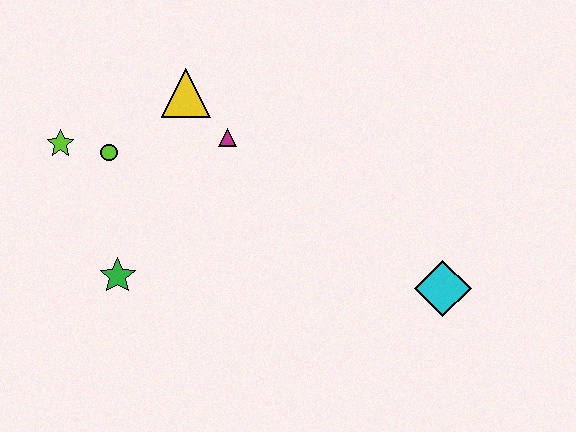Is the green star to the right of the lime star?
Yes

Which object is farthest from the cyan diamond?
The lime star is farthest from the cyan diamond.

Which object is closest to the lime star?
The lime circle is closest to the lime star.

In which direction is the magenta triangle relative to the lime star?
The magenta triangle is to the right of the lime star.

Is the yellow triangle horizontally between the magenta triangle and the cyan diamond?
No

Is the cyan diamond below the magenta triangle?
Yes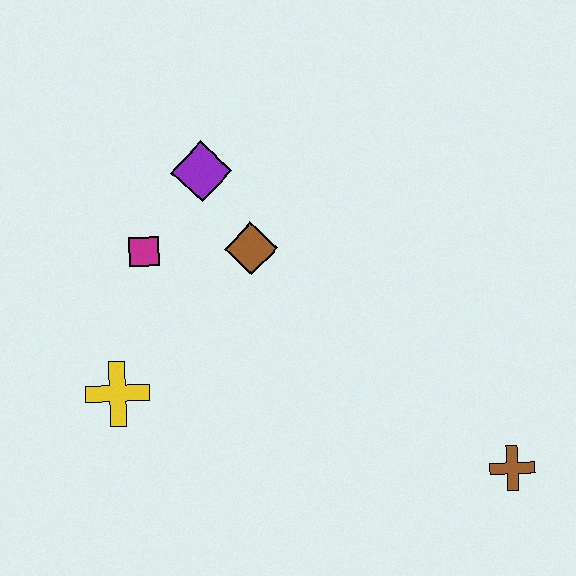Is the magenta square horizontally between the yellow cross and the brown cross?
Yes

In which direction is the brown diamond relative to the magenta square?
The brown diamond is to the right of the magenta square.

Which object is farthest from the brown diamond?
The brown cross is farthest from the brown diamond.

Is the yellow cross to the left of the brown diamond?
Yes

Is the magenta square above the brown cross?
Yes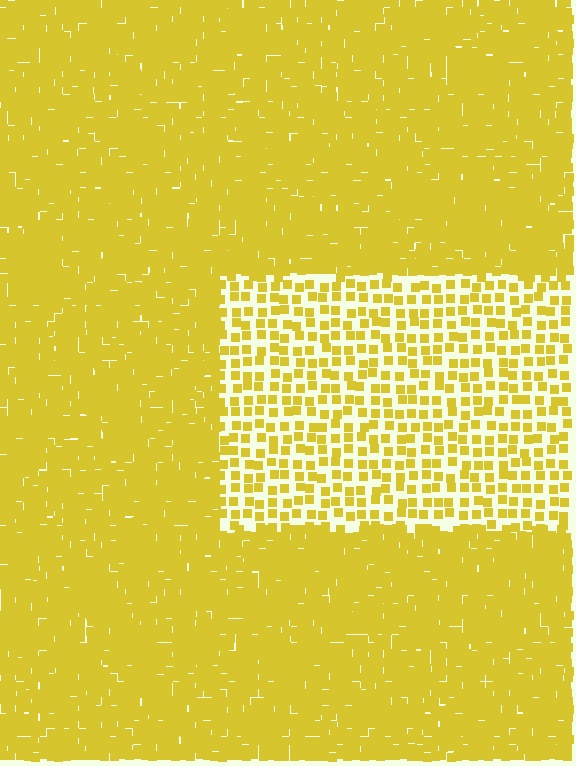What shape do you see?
I see a rectangle.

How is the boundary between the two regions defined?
The boundary is defined by a change in element density (approximately 2.6x ratio). All elements are the same color, size, and shape.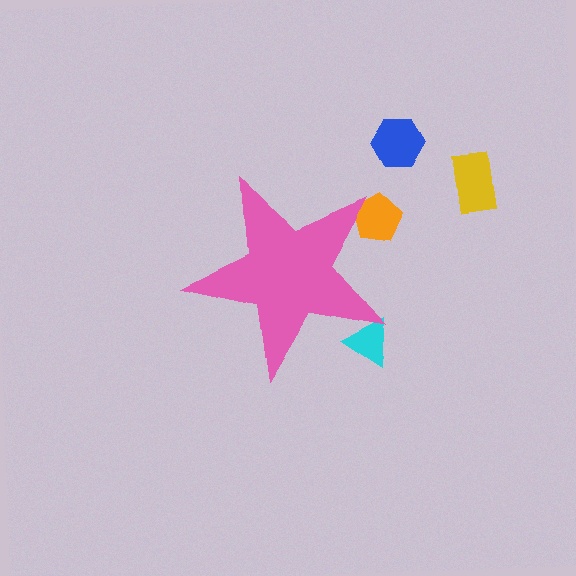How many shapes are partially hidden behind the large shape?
2 shapes are partially hidden.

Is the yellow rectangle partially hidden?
No, the yellow rectangle is fully visible.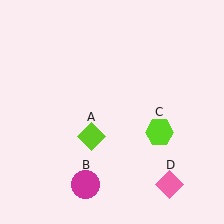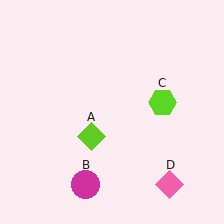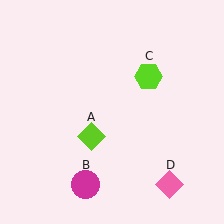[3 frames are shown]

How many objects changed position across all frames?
1 object changed position: lime hexagon (object C).